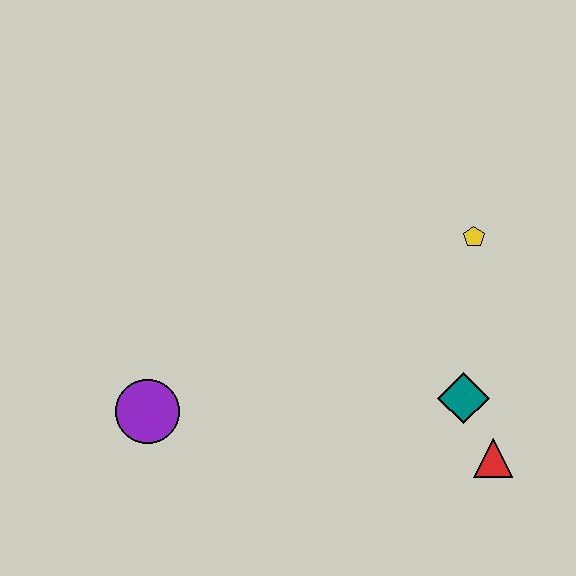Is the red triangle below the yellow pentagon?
Yes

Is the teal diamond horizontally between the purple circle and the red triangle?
Yes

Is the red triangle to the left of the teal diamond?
No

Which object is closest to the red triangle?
The teal diamond is closest to the red triangle.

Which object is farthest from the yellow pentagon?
The purple circle is farthest from the yellow pentagon.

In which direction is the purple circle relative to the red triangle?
The purple circle is to the left of the red triangle.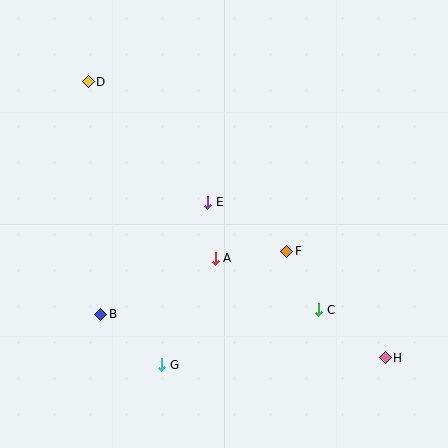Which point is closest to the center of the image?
Point E at (208, 202) is closest to the center.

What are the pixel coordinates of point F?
Point F is at (287, 251).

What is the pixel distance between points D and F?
The distance between D and F is 261 pixels.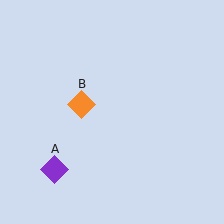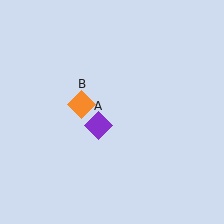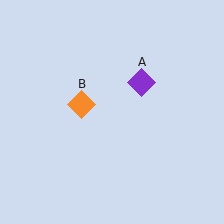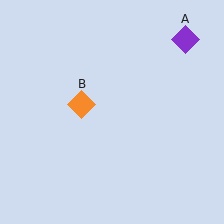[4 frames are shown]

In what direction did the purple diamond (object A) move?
The purple diamond (object A) moved up and to the right.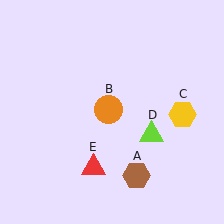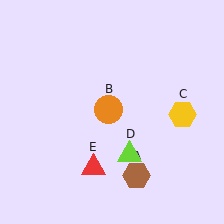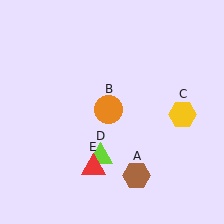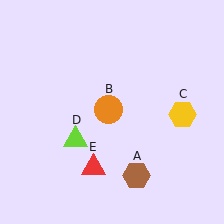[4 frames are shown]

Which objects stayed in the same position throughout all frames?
Brown hexagon (object A) and orange circle (object B) and yellow hexagon (object C) and red triangle (object E) remained stationary.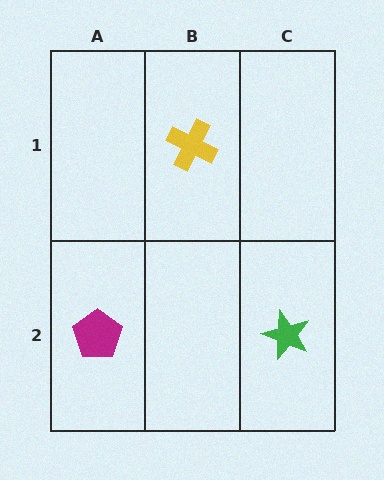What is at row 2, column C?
A green star.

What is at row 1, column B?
A yellow cross.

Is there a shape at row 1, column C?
No, that cell is empty.